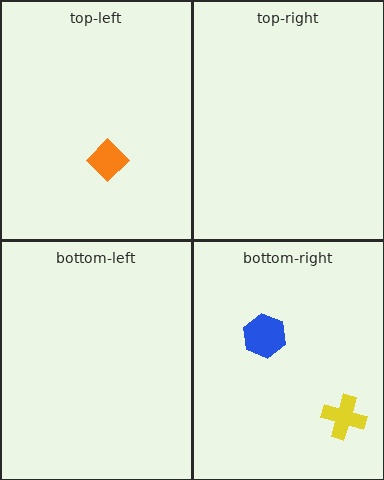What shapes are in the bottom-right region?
The yellow cross, the blue hexagon.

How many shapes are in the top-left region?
1.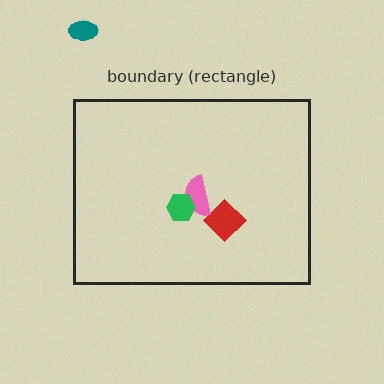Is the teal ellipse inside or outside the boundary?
Outside.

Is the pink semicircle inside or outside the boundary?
Inside.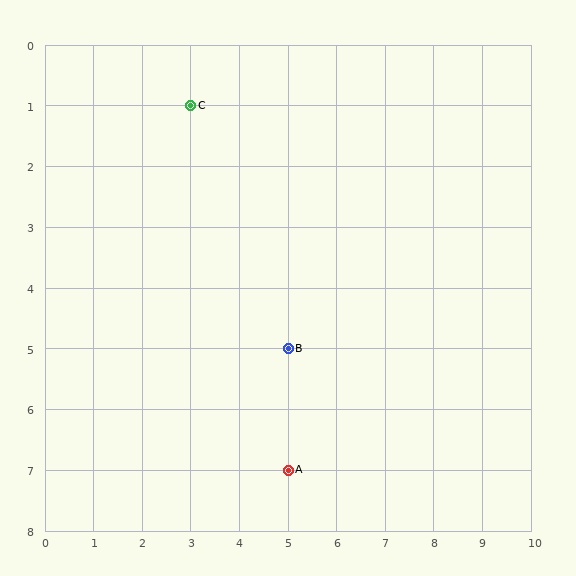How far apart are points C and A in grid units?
Points C and A are 2 columns and 6 rows apart (about 6.3 grid units diagonally).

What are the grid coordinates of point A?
Point A is at grid coordinates (5, 7).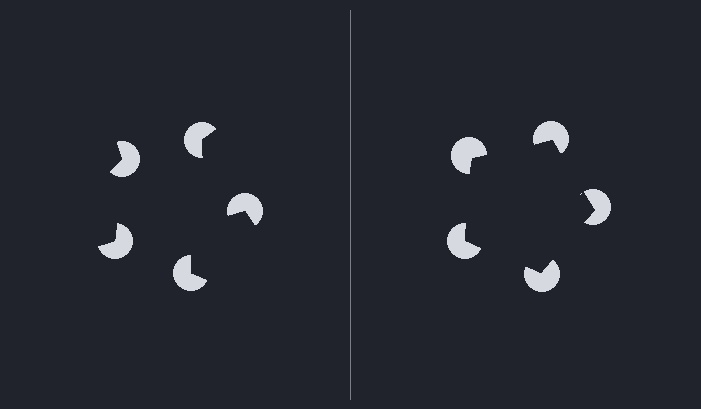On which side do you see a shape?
An illusory pentagon appears on the right side. On the left side the wedge cuts are rotated, so no coherent shape forms.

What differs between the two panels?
The pac-man discs are positioned identically on both sides; only the wedge orientations differ. On the right they align to a pentagon; on the left they are misaligned.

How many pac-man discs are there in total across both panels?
10 — 5 on each side.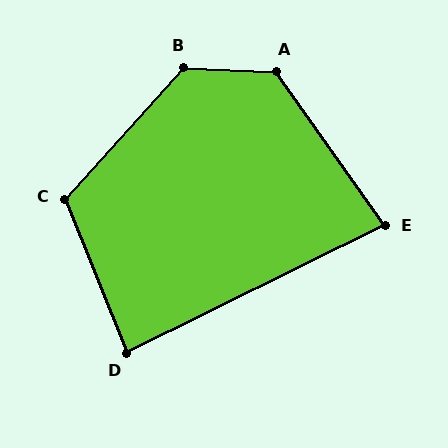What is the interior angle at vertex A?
Approximately 128 degrees (obtuse).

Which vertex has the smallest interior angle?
E, at approximately 81 degrees.